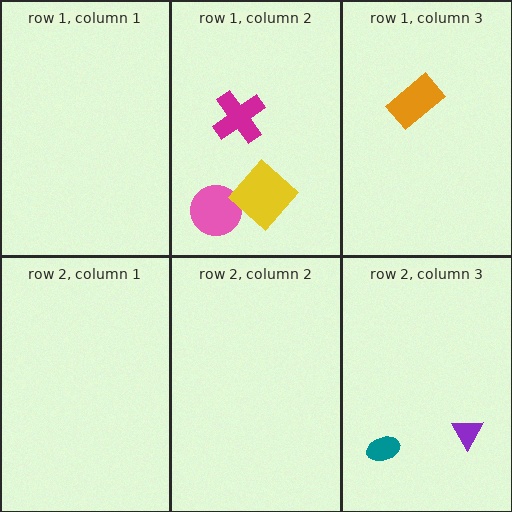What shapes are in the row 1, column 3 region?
The orange rectangle.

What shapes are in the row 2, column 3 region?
The purple triangle, the teal ellipse.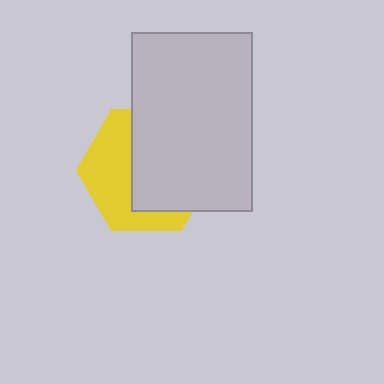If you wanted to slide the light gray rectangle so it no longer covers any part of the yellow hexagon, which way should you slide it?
Slide it right — that is the most direct way to separate the two shapes.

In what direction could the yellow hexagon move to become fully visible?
The yellow hexagon could move left. That would shift it out from behind the light gray rectangle entirely.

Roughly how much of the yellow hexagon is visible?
A small part of it is visible (roughly 44%).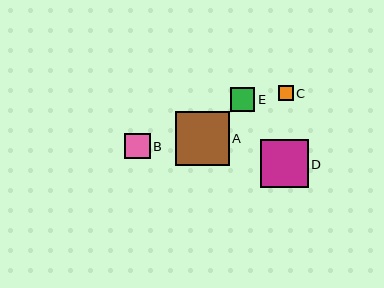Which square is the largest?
Square A is the largest with a size of approximately 54 pixels.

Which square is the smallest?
Square C is the smallest with a size of approximately 15 pixels.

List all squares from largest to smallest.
From largest to smallest: A, D, B, E, C.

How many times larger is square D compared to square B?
Square D is approximately 1.9 times the size of square B.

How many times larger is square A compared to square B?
Square A is approximately 2.1 times the size of square B.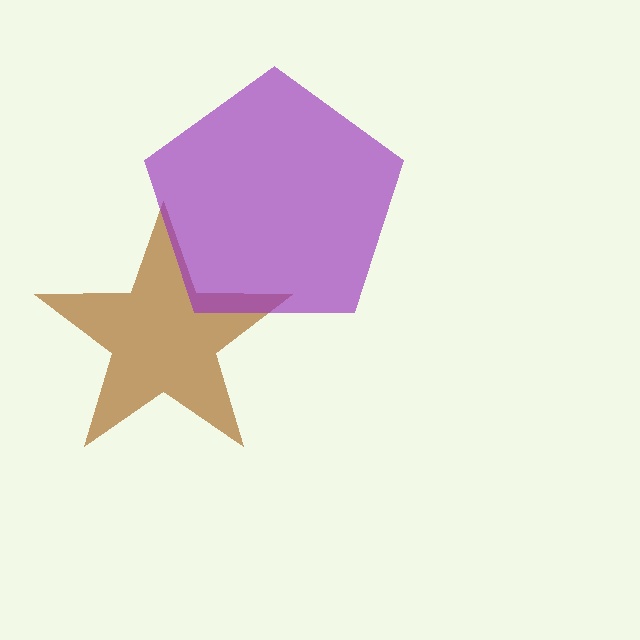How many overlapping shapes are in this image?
There are 2 overlapping shapes in the image.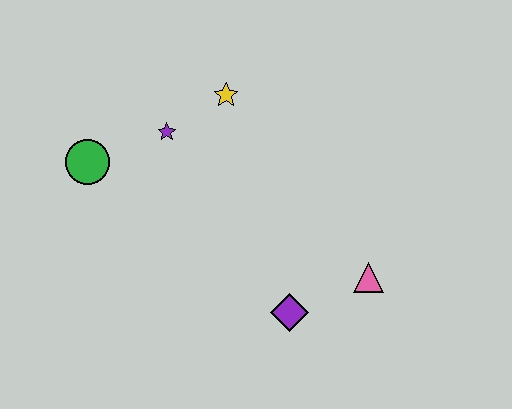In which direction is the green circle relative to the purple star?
The green circle is to the left of the purple star.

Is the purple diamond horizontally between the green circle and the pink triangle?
Yes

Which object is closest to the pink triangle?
The purple diamond is closest to the pink triangle.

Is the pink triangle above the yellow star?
No